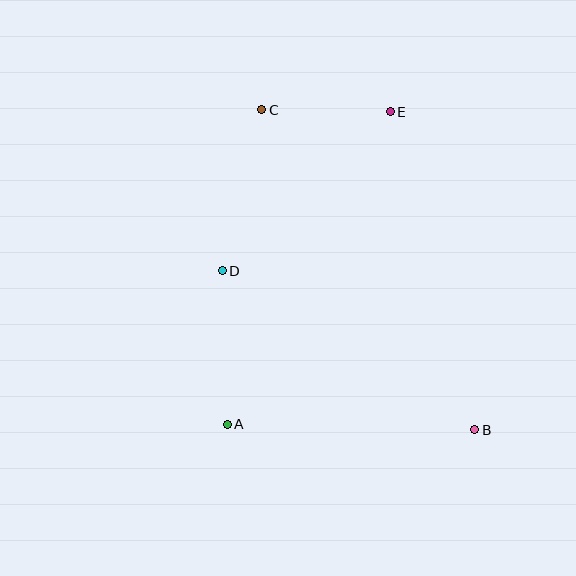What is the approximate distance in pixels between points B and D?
The distance between B and D is approximately 298 pixels.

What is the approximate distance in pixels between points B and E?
The distance between B and E is approximately 329 pixels.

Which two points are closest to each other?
Points C and E are closest to each other.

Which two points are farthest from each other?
Points B and C are farthest from each other.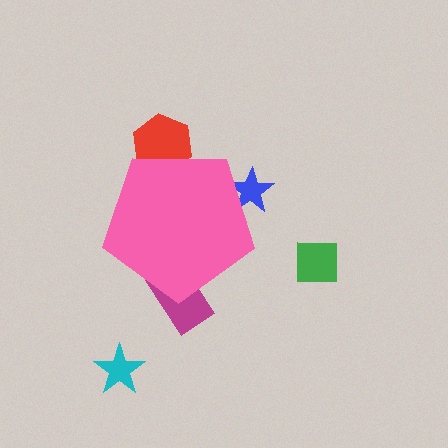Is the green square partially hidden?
No, the green square is fully visible.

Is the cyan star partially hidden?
No, the cyan star is fully visible.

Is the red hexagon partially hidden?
Yes, the red hexagon is partially hidden behind the pink pentagon.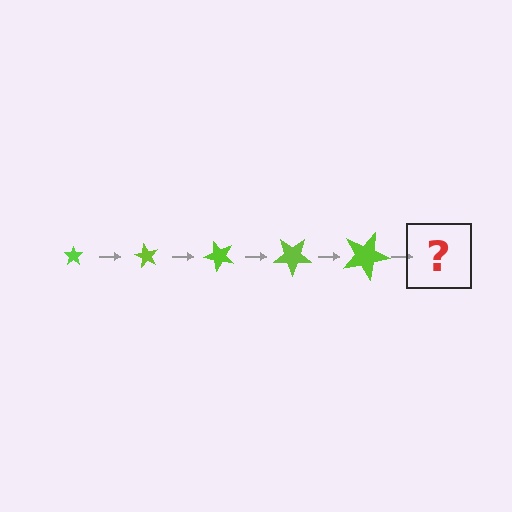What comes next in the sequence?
The next element should be a star, larger than the previous one and rotated 300 degrees from the start.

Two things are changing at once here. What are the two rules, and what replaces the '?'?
The two rules are that the star grows larger each step and it rotates 60 degrees each step. The '?' should be a star, larger than the previous one and rotated 300 degrees from the start.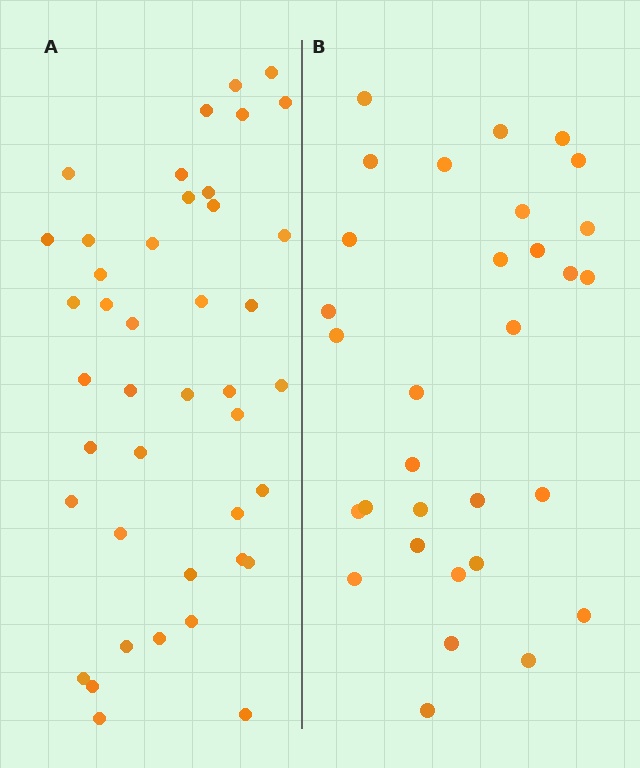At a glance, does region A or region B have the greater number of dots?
Region A (the left region) has more dots.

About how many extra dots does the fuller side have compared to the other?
Region A has roughly 12 or so more dots than region B.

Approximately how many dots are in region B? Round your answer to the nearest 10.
About 30 dots. (The exact count is 31, which rounds to 30.)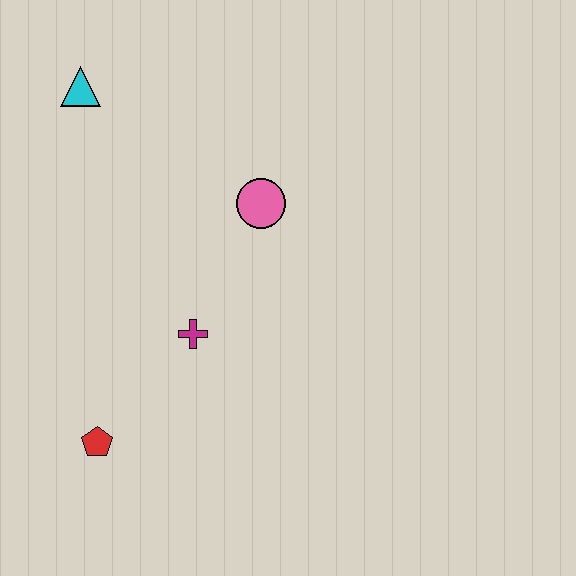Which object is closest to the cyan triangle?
The pink circle is closest to the cyan triangle.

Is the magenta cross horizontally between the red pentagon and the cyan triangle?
No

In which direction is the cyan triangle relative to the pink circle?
The cyan triangle is to the left of the pink circle.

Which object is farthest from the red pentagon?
The cyan triangle is farthest from the red pentagon.